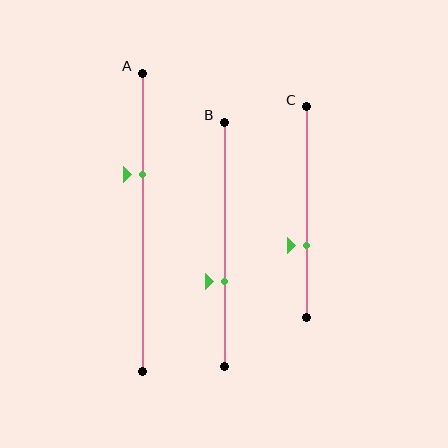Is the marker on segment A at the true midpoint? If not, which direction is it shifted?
No, the marker on segment A is shifted upward by about 16% of the segment length.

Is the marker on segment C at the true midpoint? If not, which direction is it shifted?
No, the marker on segment C is shifted downward by about 16% of the segment length.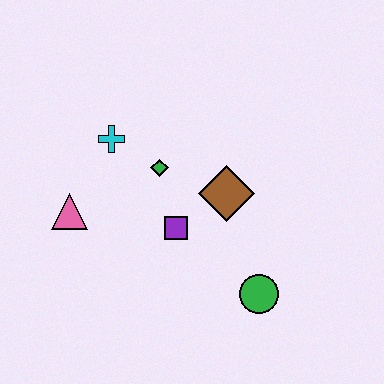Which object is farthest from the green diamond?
The green circle is farthest from the green diamond.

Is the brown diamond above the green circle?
Yes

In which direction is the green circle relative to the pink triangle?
The green circle is to the right of the pink triangle.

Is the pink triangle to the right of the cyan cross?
No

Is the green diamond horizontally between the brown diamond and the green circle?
No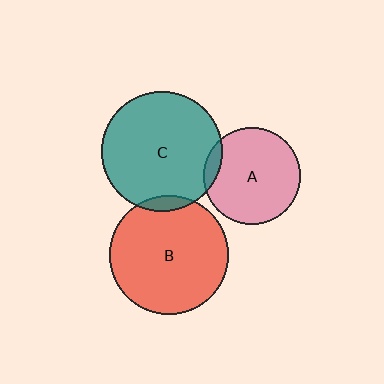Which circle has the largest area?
Circle C (teal).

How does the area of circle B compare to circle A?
Approximately 1.5 times.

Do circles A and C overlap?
Yes.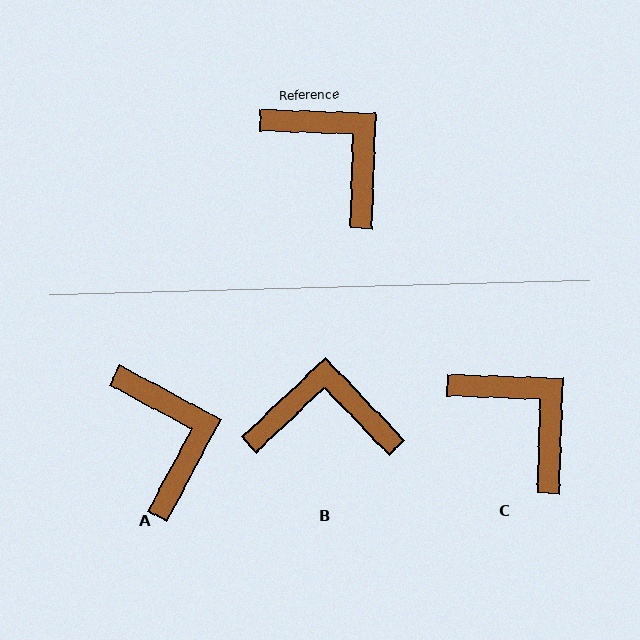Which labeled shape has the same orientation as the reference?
C.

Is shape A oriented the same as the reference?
No, it is off by about 26 degrees.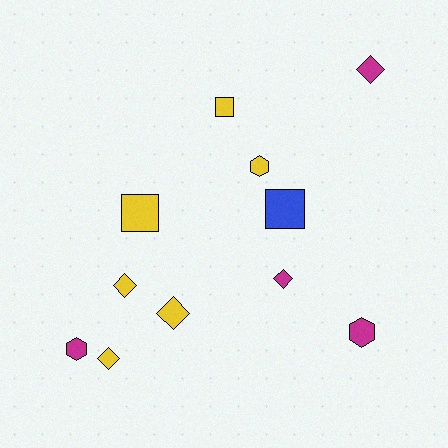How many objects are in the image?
There are 11 objects.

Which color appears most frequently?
Yellow, with 6 objects.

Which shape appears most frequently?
Diamond, with 5 objects.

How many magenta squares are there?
There are no magenta squares.